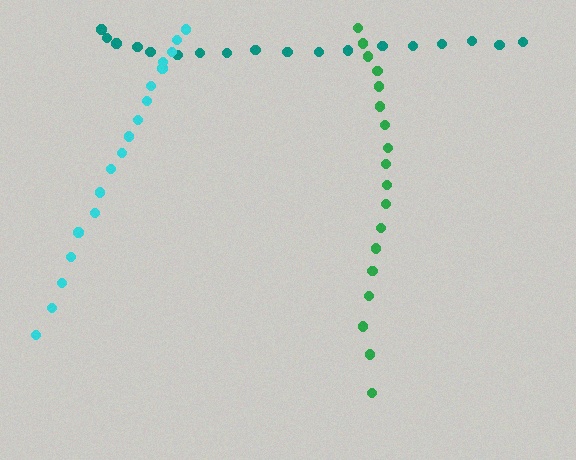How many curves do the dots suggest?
There are 3 distinct paths.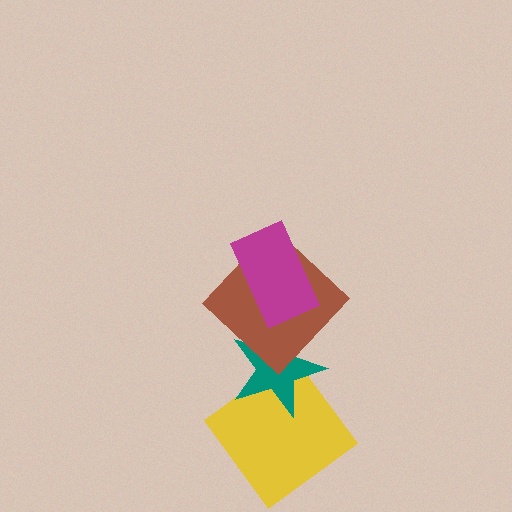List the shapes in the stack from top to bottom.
From top to bottom: the magenta rectangle, the brown diamond, the teal star, the yellow diamond.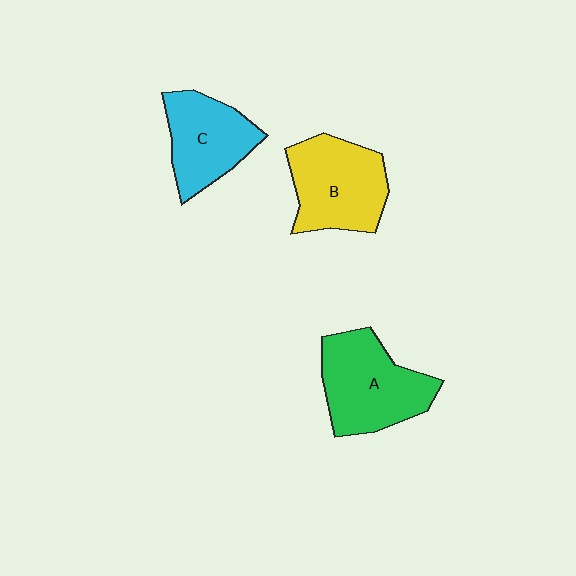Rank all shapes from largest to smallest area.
From largest to smallest: A (green), B (yellow), C (cyan).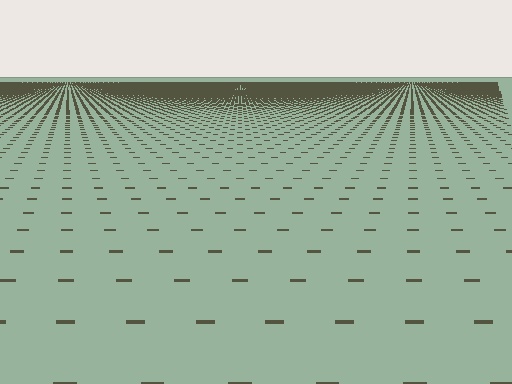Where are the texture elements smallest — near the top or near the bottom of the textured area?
Near the top.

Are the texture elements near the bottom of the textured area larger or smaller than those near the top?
Larger. Near the bottom, elements are closer to the viewer and appear at a bigger on-screen size.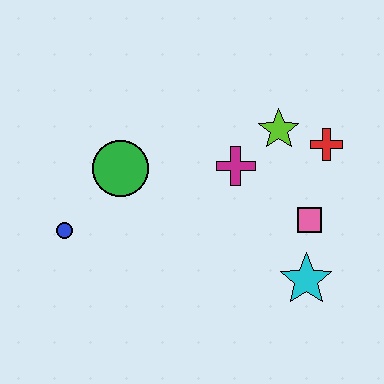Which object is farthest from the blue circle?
The red cross is farthest from the blue circle.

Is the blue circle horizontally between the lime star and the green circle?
No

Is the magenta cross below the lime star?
Yes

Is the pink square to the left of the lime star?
No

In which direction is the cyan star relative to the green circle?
The cyan star is to the right of the green circle.